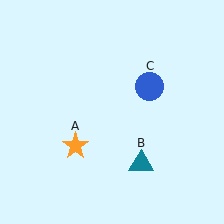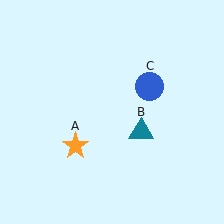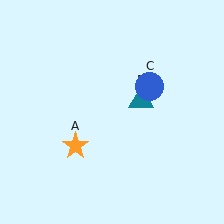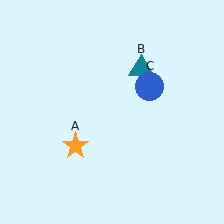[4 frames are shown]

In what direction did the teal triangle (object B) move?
The teal triangle (object B) moved up.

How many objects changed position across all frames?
1 object changed position: teal triangle (object B).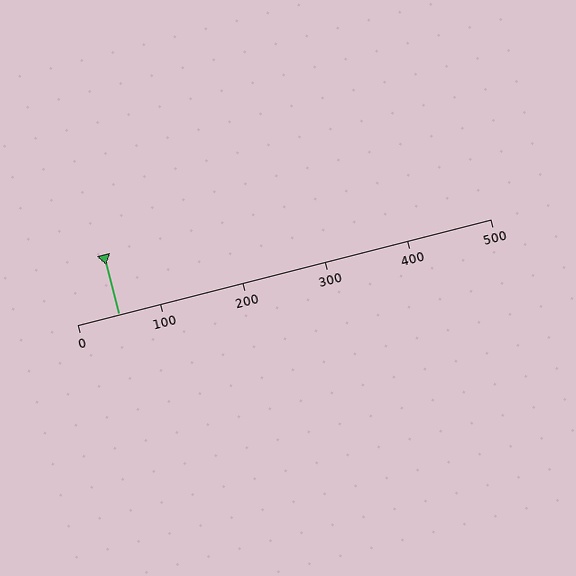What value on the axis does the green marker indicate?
The marker indicates approximately 50.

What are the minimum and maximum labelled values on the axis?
The axis runs from 0 to 500.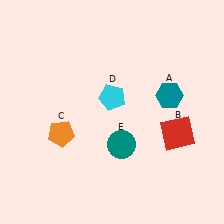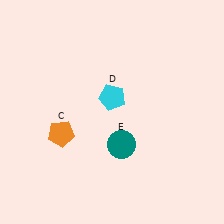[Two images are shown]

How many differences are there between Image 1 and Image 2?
There are 2 differences between the two images.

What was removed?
The teal hexagon (A), the red square (B) were removed in Image 2.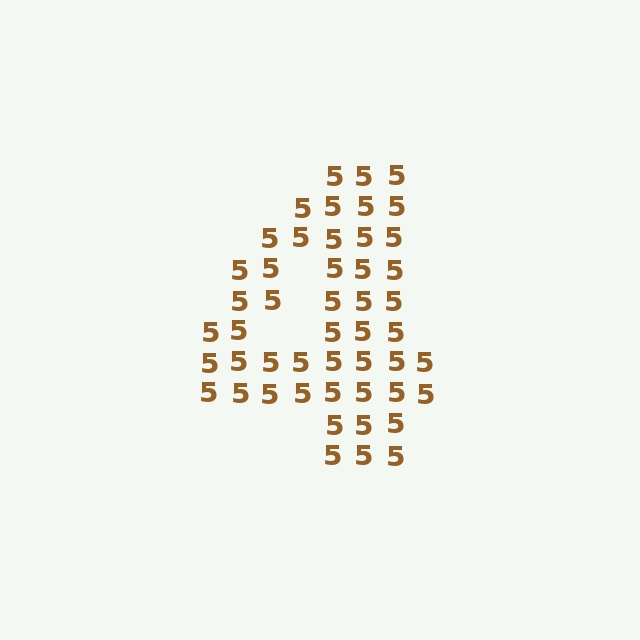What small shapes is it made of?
It is made of small digit 5's.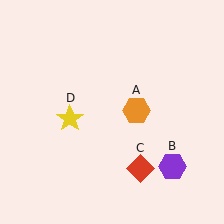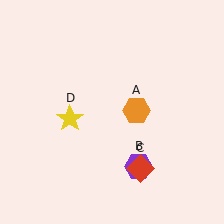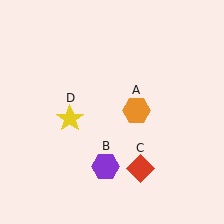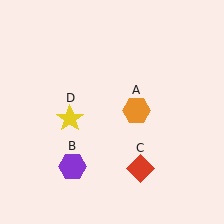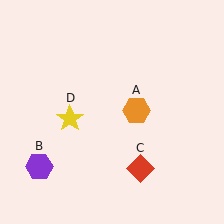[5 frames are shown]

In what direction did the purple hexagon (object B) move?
The purple hexagon (object B) moved left.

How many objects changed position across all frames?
1 object changed position: purple hexagon (object B).